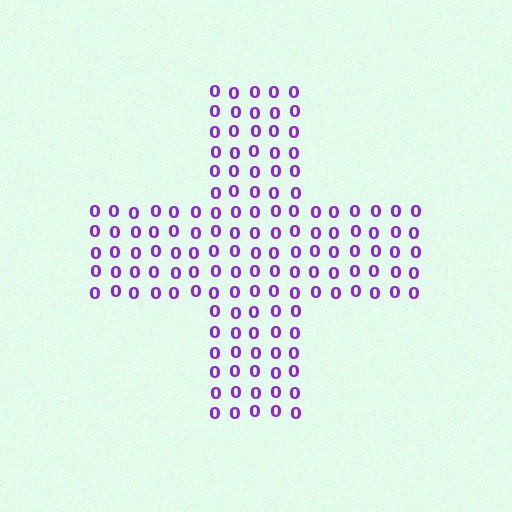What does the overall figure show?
The overall figure shows a cross.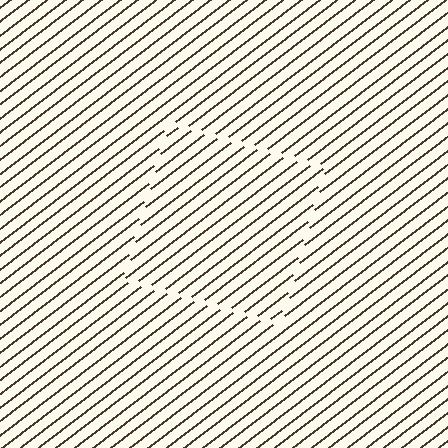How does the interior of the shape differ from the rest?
The interior of the shape contains the same grating, shifted by half a period — the contour is defined by the phase discontinuity where line-ends from the inner and outer gratings abut.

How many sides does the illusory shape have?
4 sides — the line-ends trace a square.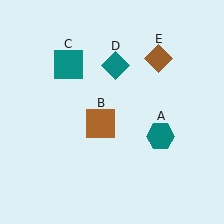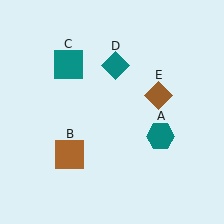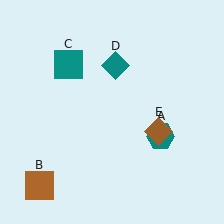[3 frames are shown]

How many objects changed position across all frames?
2 objects changed position: brown square (object B), brown diamond (object E).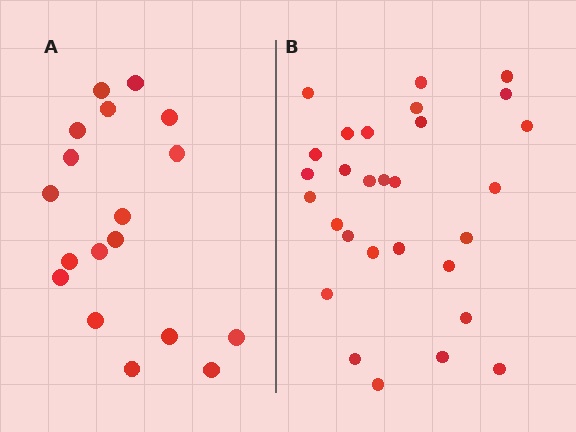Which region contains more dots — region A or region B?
Region B (the right region) has more dots.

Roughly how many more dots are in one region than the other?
Region B has roughly 12 or so more dots than region A.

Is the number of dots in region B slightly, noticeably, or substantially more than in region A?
Region B has substantially more. The ratio is roughly 1.6 to 1.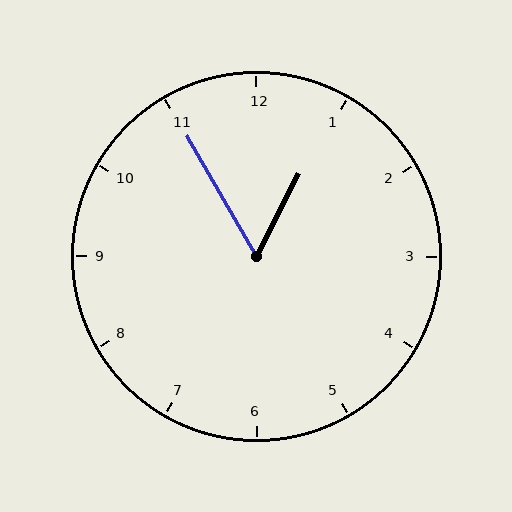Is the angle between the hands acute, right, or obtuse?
It is acute.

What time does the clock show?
12:55.